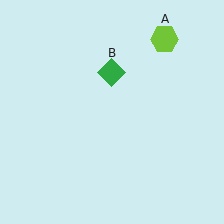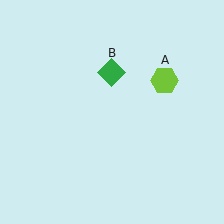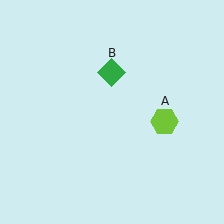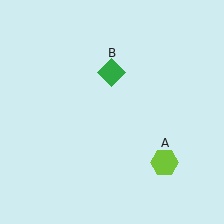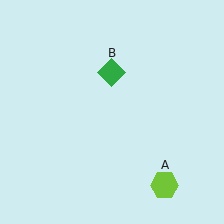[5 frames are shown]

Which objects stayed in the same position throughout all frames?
Green diamond (object B) remained stationary.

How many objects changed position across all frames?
1 object changed position: lime hexagon (object A).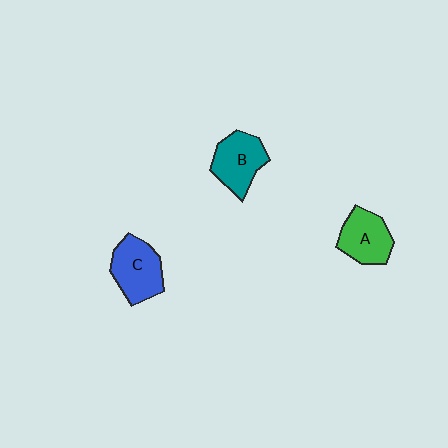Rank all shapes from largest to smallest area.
From largest to smallest: C (blue), B (teal), A (green).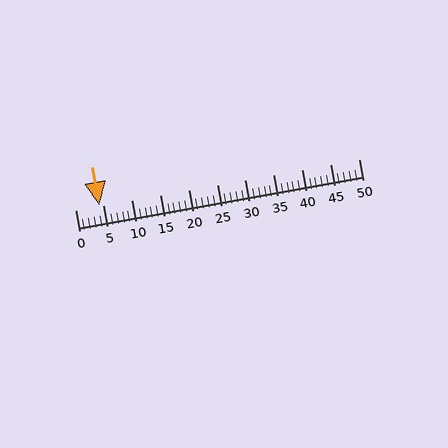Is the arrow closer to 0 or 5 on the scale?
The arrow is closer to 5.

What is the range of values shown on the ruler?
The ruler shows values from 0 to 50.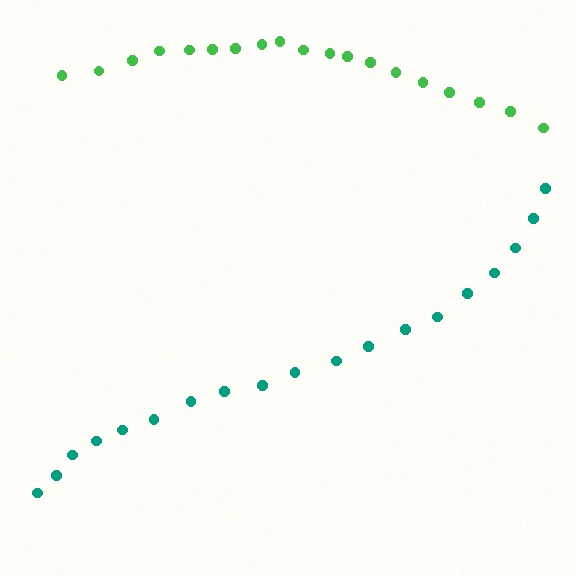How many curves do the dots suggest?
There are 2 distinct paths.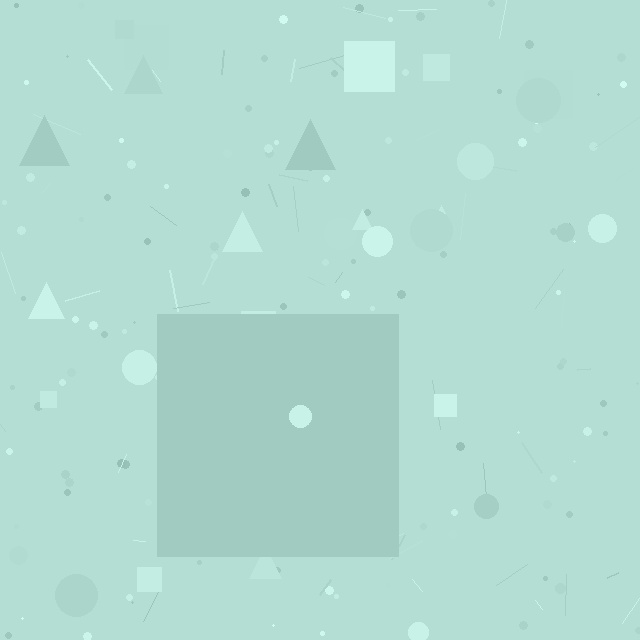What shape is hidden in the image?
A square is hidden in the image.